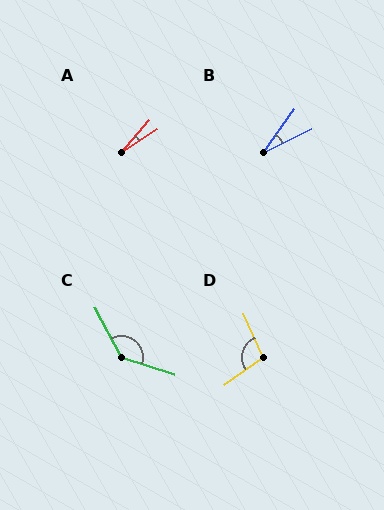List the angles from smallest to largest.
A (15°), B (29°), D (101°), C (136°).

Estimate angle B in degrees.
Approximately 29 degrees.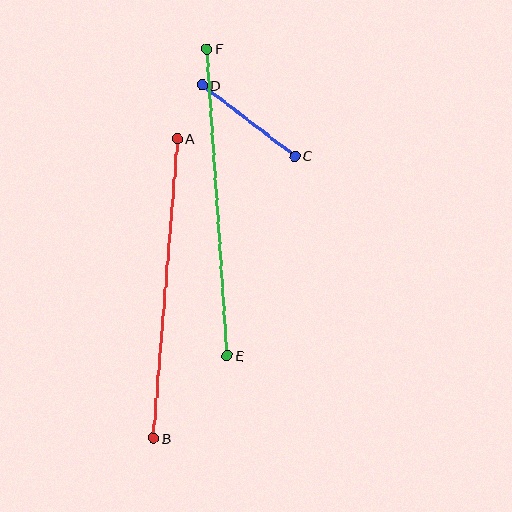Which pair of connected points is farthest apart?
Points E and F are farthest apart.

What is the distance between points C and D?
The distance is approximately 117 pixels.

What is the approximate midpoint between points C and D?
The midpoint is at approximately (248, 121) pixels.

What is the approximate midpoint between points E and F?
The midpoint is at approximately (217, 202) pixels.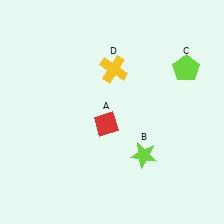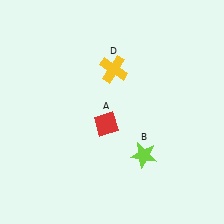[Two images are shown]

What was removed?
The lime pentagon (C) was removed in Image 2.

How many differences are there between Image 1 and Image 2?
There is 1 difference between the two images.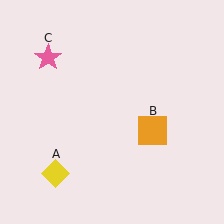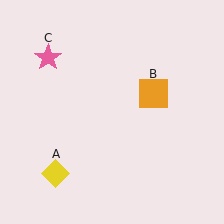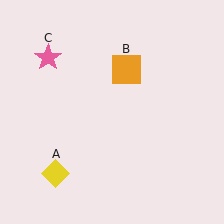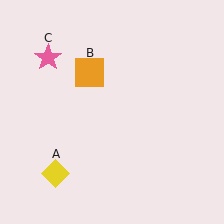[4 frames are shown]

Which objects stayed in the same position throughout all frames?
Yellow diamond (object A) and pink star (object C) remained stationary.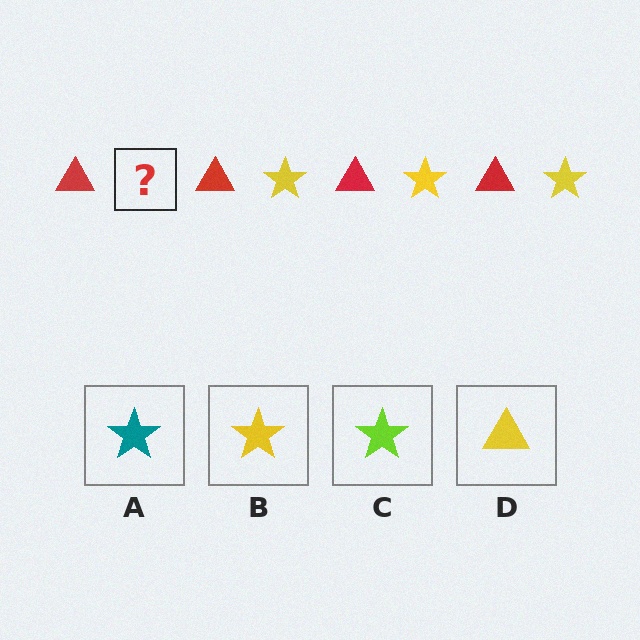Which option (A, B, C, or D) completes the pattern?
B.